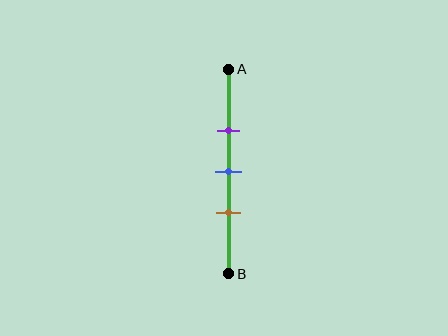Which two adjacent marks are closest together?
The blue and brown marks are the closest adjacent pair.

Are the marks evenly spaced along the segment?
Yes, the marks are approximately evenly spaced.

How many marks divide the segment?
There are 3 marks dividing the segment.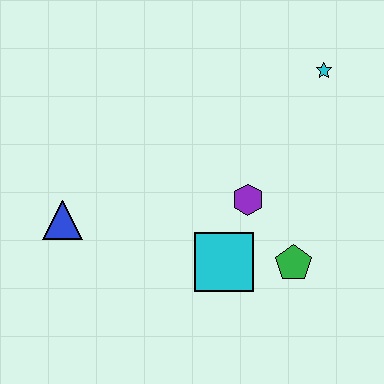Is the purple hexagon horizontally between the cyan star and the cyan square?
Yes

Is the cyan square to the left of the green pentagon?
Yes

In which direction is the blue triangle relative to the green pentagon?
The blue triangle is to the left of the green pentagon.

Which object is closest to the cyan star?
The purple hexagon is closest to the cyan star.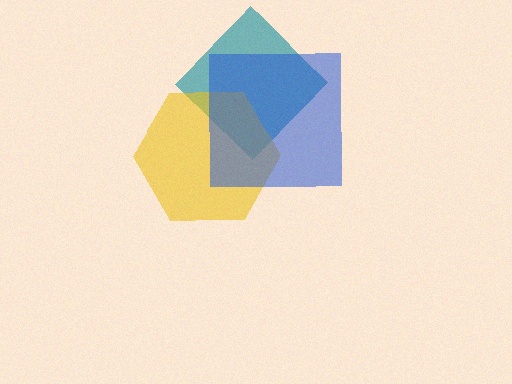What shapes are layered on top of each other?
The layered shapes are: a teal diamond, a yellow hexagon, a blue square.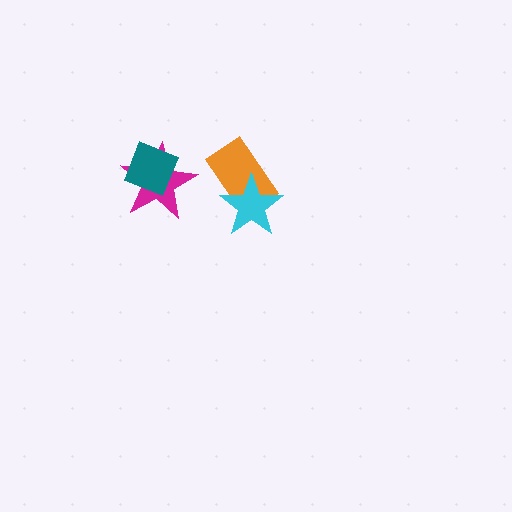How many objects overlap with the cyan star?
1 object overlaps with the cyan star.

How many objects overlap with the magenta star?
1 object overlaps with the magenta star.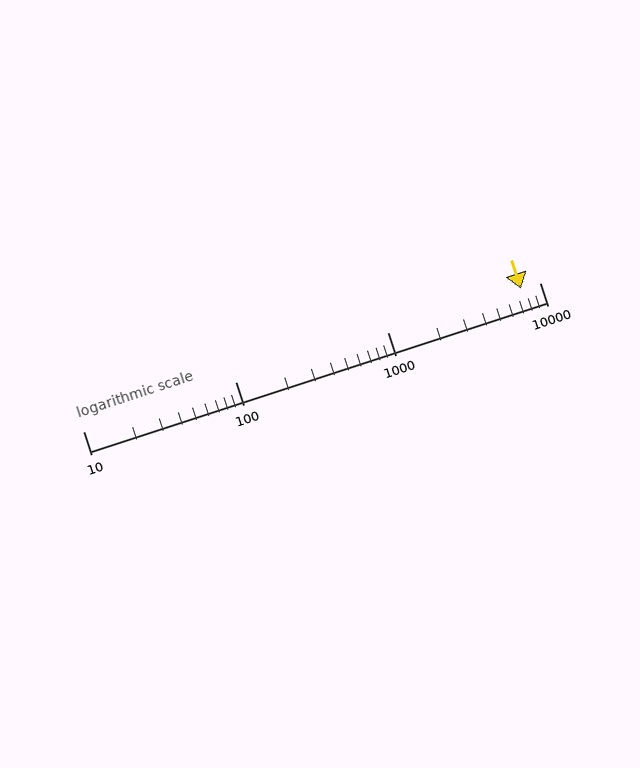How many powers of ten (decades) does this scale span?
The scale spans 3 decades, from 10 to 10000.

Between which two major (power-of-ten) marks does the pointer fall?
The pointer is between 1000 and 10000.